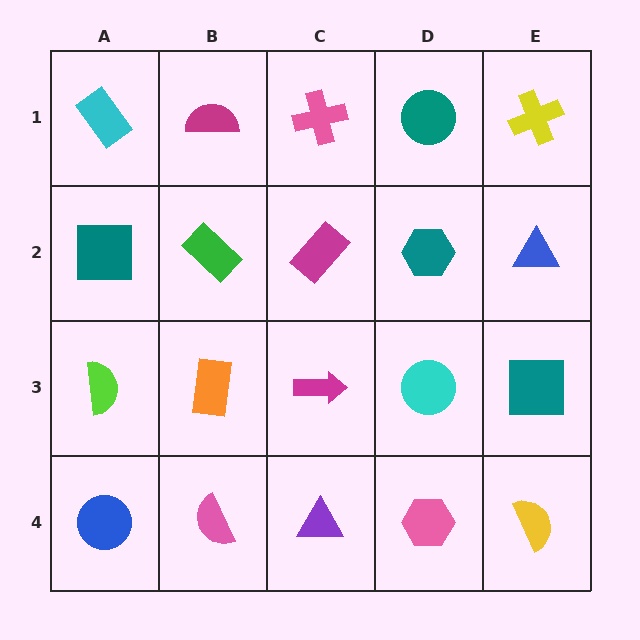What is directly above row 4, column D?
A cyan circle.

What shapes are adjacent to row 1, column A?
A teal square (row 2, column A), a magenta semicircle (row 1, column B).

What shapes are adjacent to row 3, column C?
A magenta rectangle (row 2, column C), a purple triangle (row 4, column C), an orange rectangle (row 3, column B), a cyan circle (row 3, column D).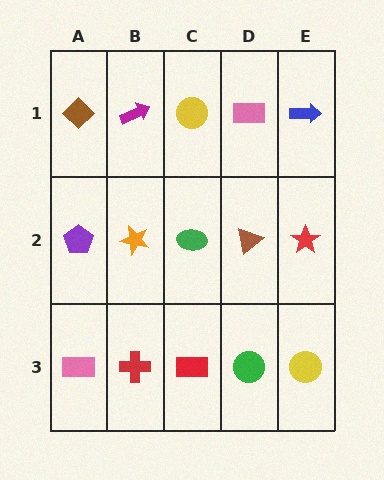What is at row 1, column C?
A yellow circle.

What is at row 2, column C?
A green ellipse.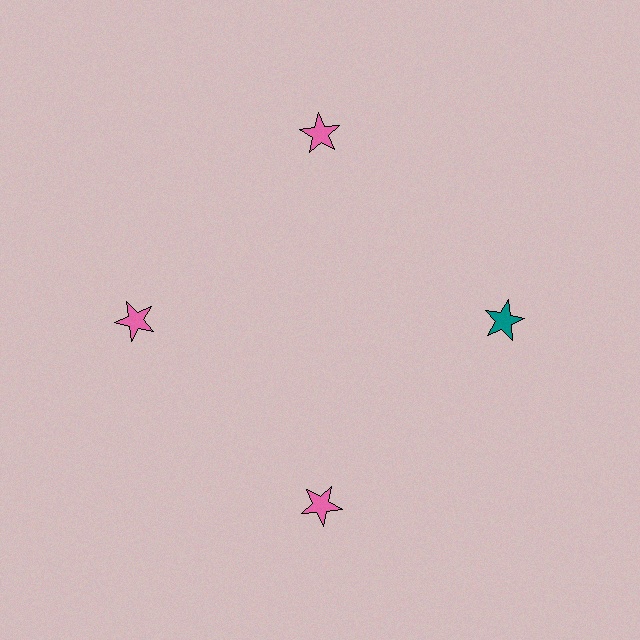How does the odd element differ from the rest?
It has a different color: teal instead of pink.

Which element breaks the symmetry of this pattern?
The teal star at roughly the 3 o'clock position breaks the symmetry. All other shapes are pink stars.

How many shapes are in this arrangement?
There are 4 shapes arranged in a ring pattern.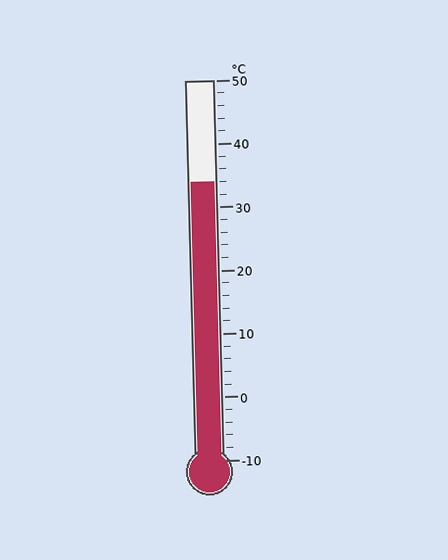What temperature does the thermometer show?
The thermometer shows approximately 34°C.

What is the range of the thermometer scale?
The thermometer scale ranges from -10°C to 50°C.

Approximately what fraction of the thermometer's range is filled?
The thermometer is filled to approximately 75% of its range.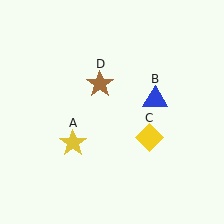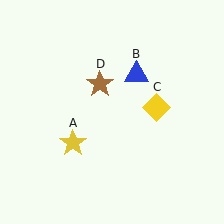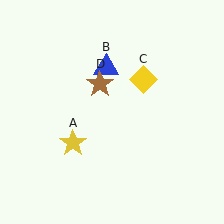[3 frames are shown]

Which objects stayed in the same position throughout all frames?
Yellow star (object A) and brown star (object D) remained stationary.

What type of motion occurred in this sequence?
The blue triangle (object B), yellow diamond (object C) rotated counterclockwise around the center of the scene.